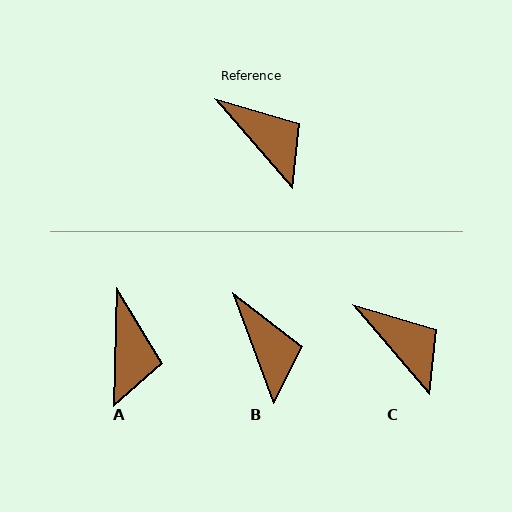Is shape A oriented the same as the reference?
No, it is off by about 42 degrees.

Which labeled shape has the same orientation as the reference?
C.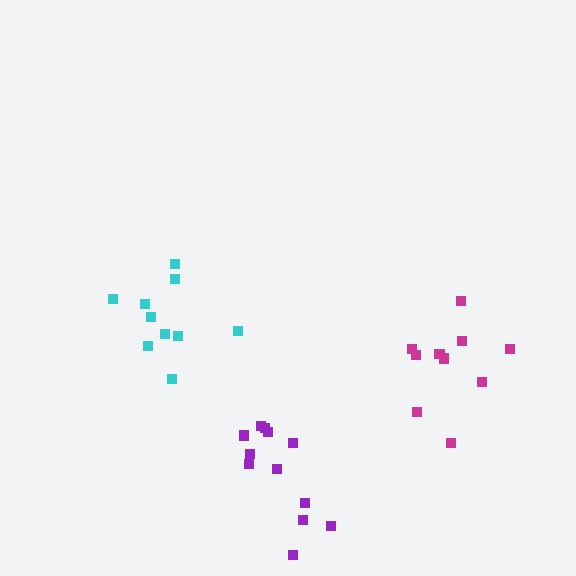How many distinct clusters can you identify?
There are 3 distinct clusters.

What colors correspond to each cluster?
The clusters are colored: cyan, magenta, purple.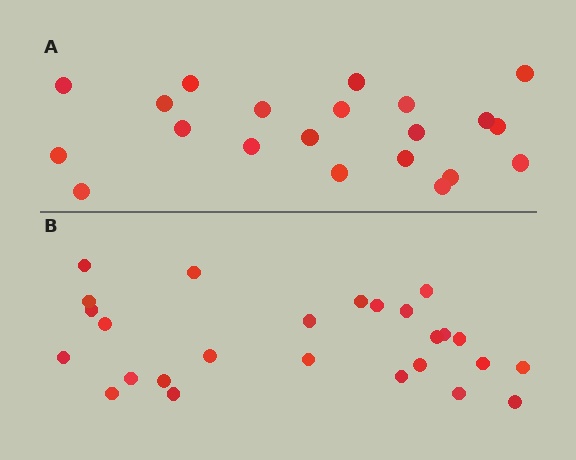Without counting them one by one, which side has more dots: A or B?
Region B (the bottom region) has more dots.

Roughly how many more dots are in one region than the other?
Region B has about 5 more dots than region A.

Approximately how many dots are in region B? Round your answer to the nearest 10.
About 30 dots. (The exact count is 26, which rounds to 30.)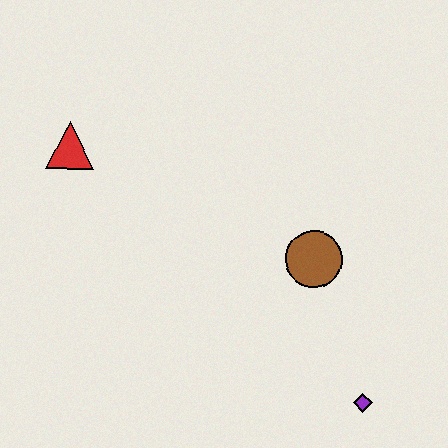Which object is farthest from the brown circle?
The red triangle is farthest from the brown circle.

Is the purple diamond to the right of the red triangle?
Yes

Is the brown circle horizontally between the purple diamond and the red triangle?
Yes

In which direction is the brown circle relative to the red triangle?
The brown circle is to the right of the red triangle.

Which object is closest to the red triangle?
The brown circle is closest to the red triangle.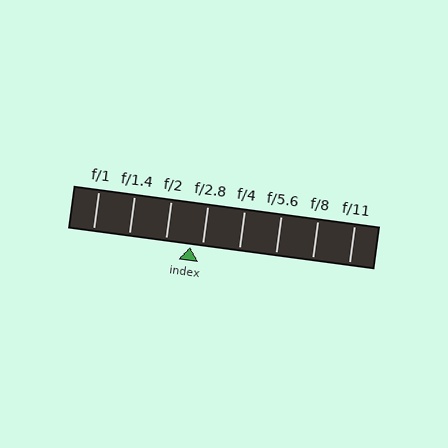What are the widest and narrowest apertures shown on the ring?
The widest aperture shown is f/1 and the narrowest is f/11.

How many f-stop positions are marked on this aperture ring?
There are 8 f-stop positions marked.